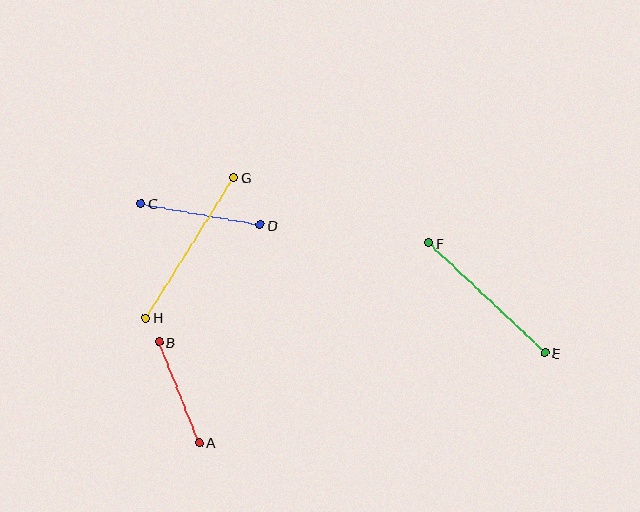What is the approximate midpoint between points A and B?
The midpoint is at approximately (179, 392) pixels.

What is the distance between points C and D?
The distance is approximately 121 pixels.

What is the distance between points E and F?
The distance is approximately 160 pixels.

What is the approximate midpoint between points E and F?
The midpoint is at approximately (487, 298) pixels.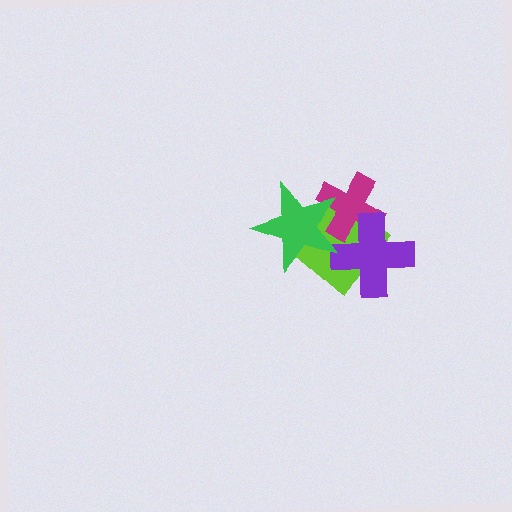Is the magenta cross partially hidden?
Yes, it is partially covered by another shape.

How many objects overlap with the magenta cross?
3 objects overlap with the magenta cross.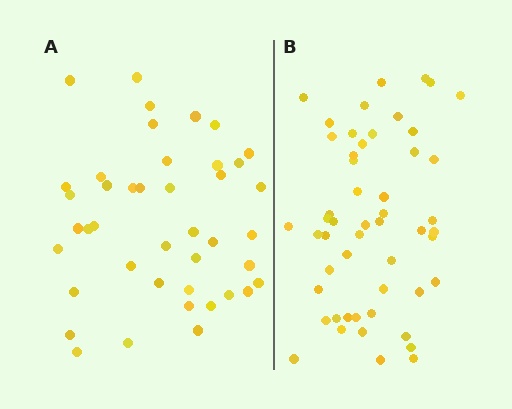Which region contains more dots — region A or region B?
Region B (the right region) has more dots.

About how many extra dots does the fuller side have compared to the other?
Region B has roughly 10 or so more dots than region A.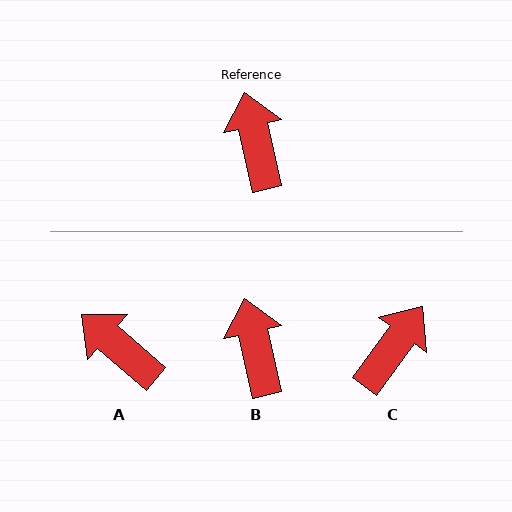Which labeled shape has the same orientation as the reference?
B.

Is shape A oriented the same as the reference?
No, it is off by about 36 degrees.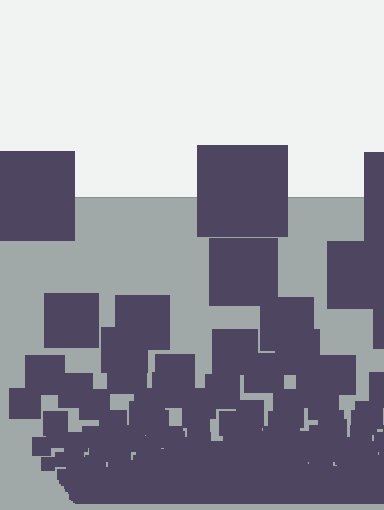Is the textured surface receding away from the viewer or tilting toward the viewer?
The surface appears to tilt toward the viewer. Texture elements get larger and sparser toward the top.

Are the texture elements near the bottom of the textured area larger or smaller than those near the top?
Smaller. The gradient is inverted — elements near the bottom are smaller and denser.